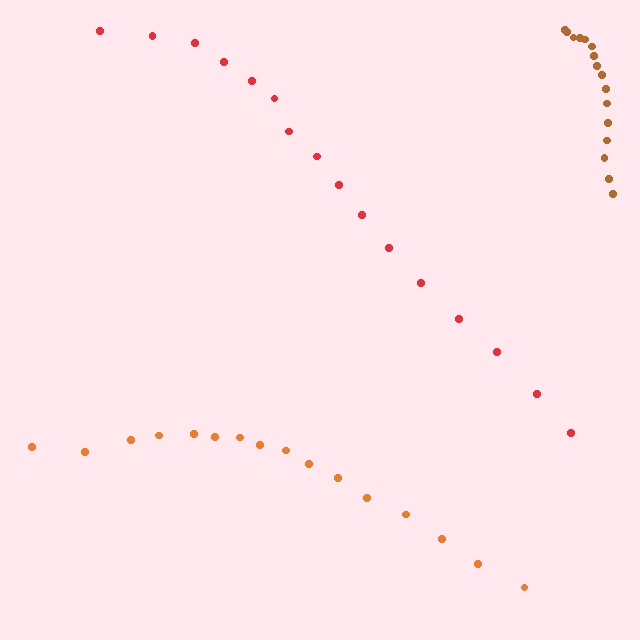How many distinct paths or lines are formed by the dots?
There are 3 distinct paths.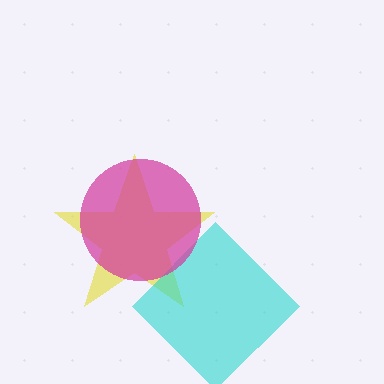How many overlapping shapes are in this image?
There are 3 overlapping shapes in the image.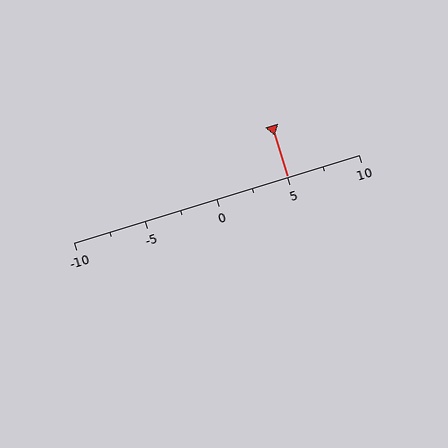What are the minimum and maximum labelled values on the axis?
The axis runs from -10 to 10.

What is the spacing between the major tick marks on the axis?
The major ticks are spaced 5 apart.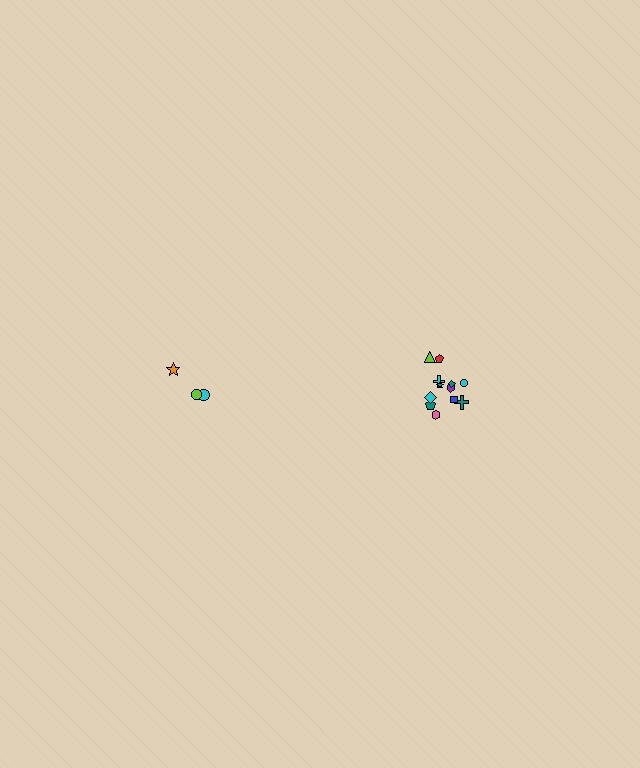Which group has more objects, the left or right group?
The right group.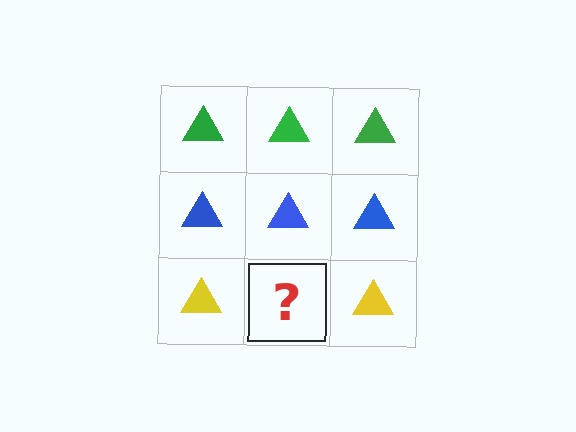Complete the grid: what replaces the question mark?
The question mark should be replaced with a yellow triangle.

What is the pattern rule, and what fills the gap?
The rule is that each row has a consistent color. The gap should be filled with a yellow triangle.